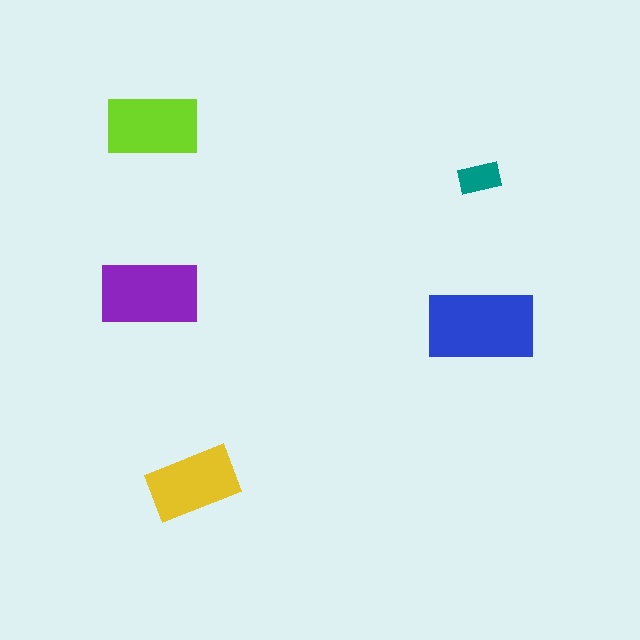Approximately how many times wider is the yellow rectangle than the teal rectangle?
About 2 times wider.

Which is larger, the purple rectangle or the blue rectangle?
The blue one.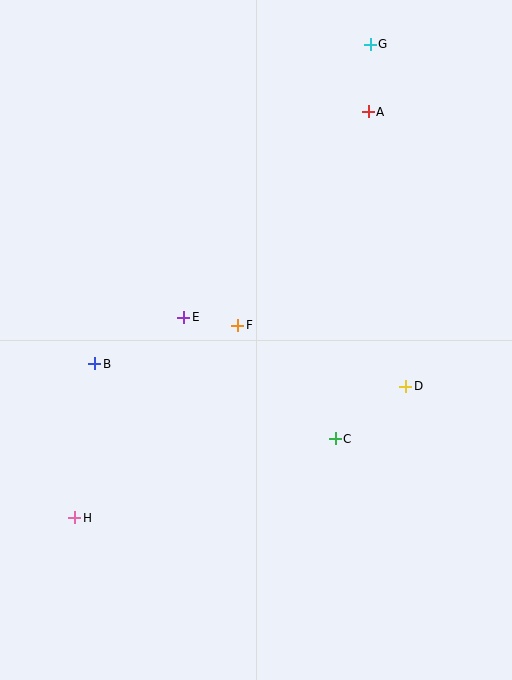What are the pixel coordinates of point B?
Point B is at (95, 364).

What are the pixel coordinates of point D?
Point D is at (406, 386).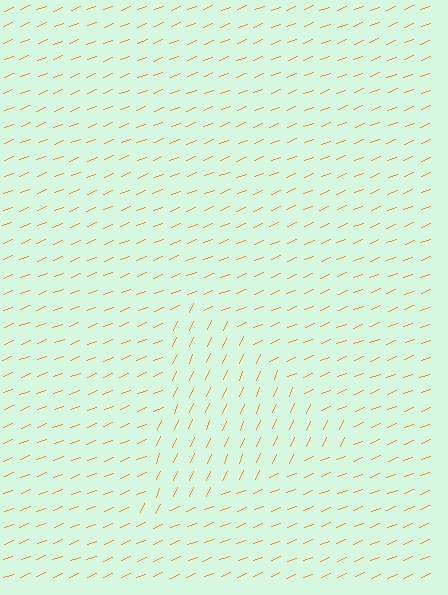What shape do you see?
I see a triangle.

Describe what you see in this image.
The image is filled with small orange line segments. A triangle region in the image has lines oriented differently from the surrounding lines, creating a visible texture boundary.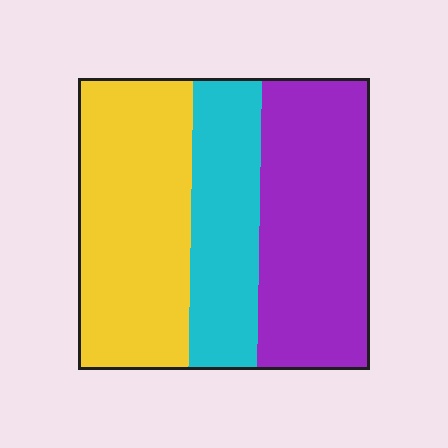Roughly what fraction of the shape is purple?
Purple covers 38% of the shape.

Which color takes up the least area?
Cyan, at roughly 25%.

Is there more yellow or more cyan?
Yellow.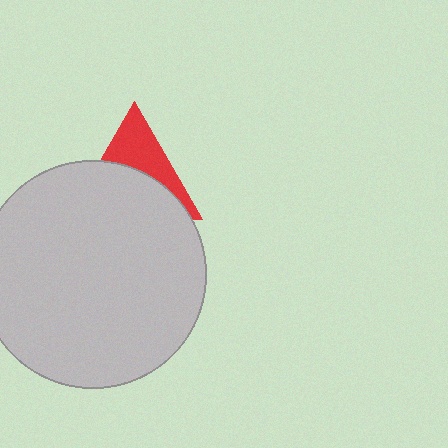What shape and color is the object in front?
The object in front is a light gray circle.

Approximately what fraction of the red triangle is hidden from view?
Roughly 59% of the red triangle is hidden behind the light gray circle.